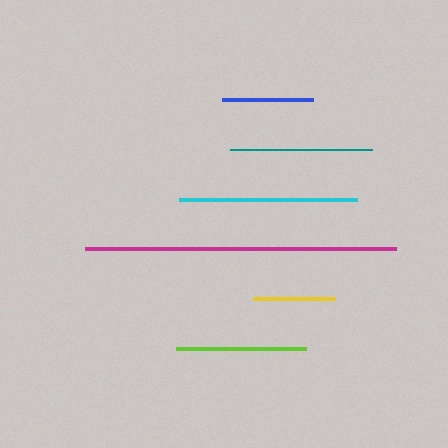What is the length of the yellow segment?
The yellow segment is approximately 82 pixels long.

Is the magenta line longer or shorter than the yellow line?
The magenta line is longer than the yellow line.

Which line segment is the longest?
The magenta line is the longest at approximately 311 pixels.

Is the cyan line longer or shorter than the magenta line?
The magenta line is longer than the cyan line.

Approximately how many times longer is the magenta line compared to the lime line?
The magenta line is approximately 2.4 times the length of the lime line.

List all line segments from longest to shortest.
From longest to shortest: magenta, cyan, teal, lime, blue, yellow.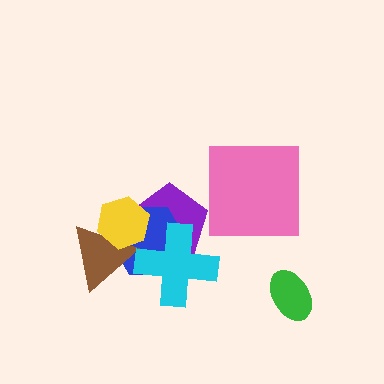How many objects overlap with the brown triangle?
2 objects overlap with the brown triangle.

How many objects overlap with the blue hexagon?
4 objects overlap with the blue hexagon.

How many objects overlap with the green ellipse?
0 objects overlap with the green ellipse.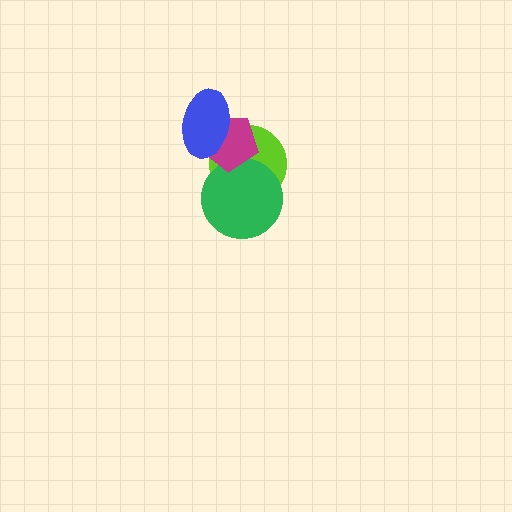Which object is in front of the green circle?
The magenta pentagon is in front of the green circle.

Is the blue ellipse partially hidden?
No, no other shape covers it.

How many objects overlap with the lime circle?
3 objects overlap with the lime circle.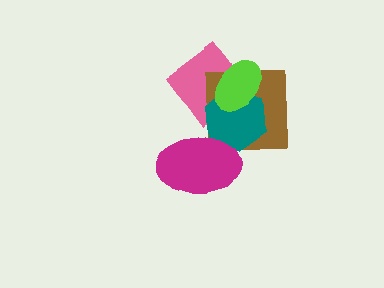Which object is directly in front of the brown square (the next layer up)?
The teal hexagon is directly in front of the brown square.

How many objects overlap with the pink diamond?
3 objects overlap with the pink diamond.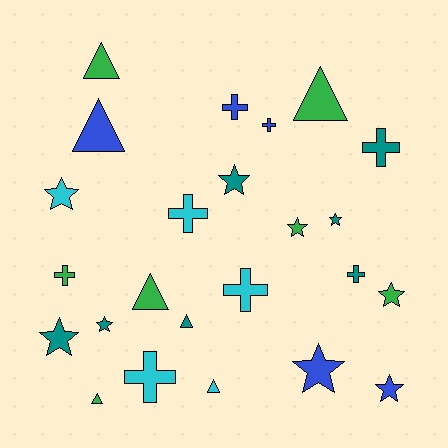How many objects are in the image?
There are 24 objects.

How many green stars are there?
There are 2 green stars.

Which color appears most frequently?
Teal, with 7 objects.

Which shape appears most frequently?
Star, with 9 objects.